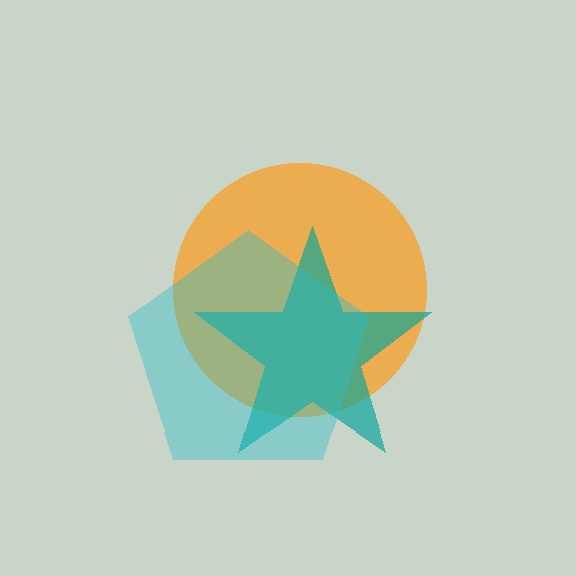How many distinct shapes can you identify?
There are 3 distinct shapes: an orange circle, a teal star, a cyan pentagon.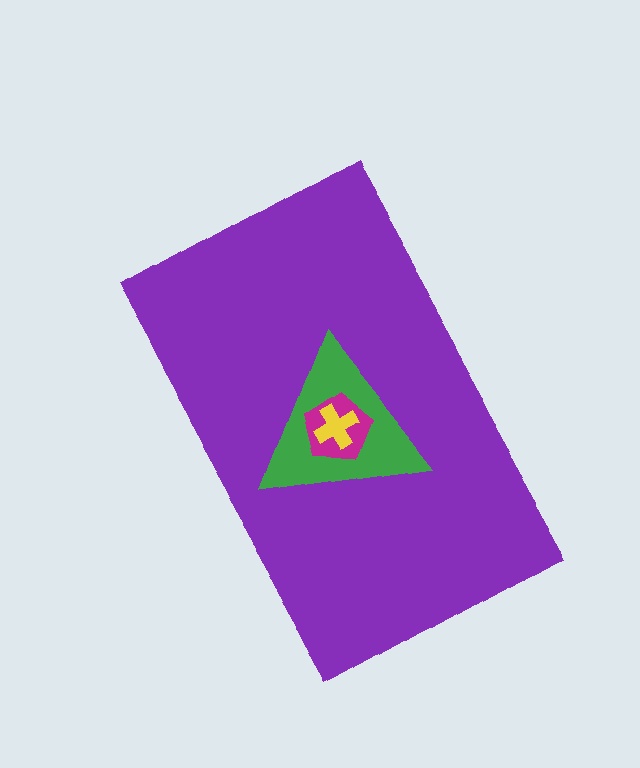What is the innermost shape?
The yellow cross.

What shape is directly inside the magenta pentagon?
The yellow cross.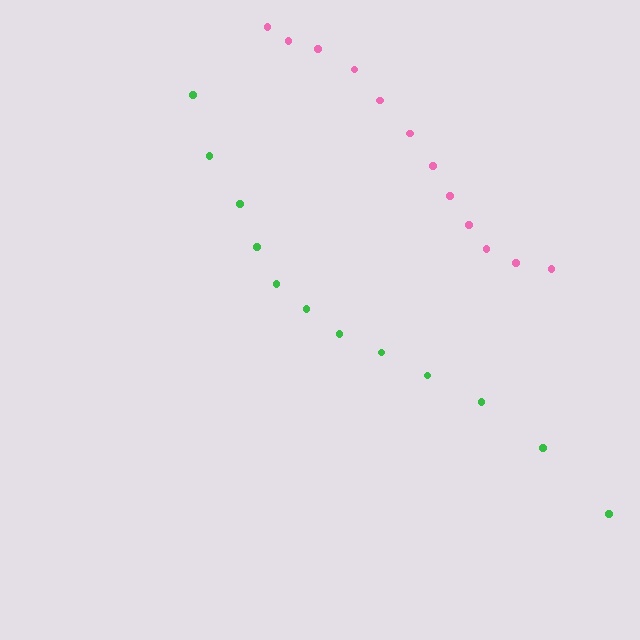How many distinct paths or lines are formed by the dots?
There are 2 distinct paths.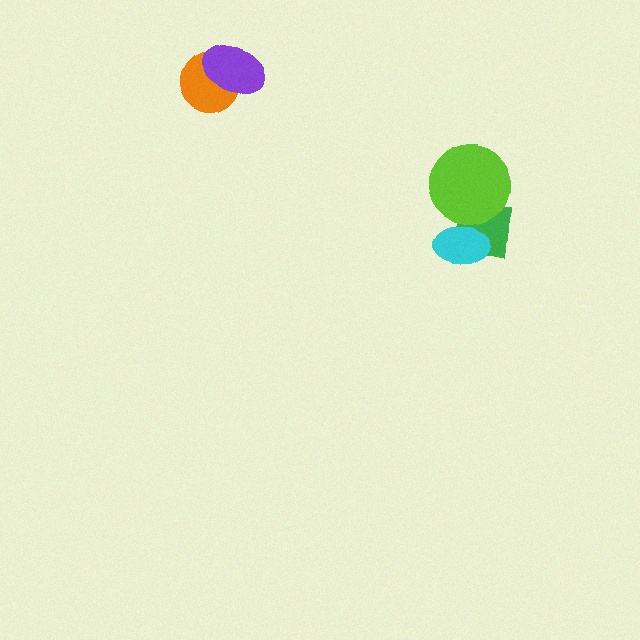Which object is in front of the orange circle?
The purple ellipse is in front of the orange circle.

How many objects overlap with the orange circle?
1 object overlaps with the orange circle.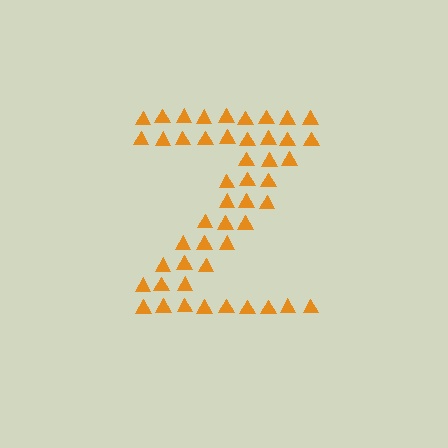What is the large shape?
The large shape is the letter Z.